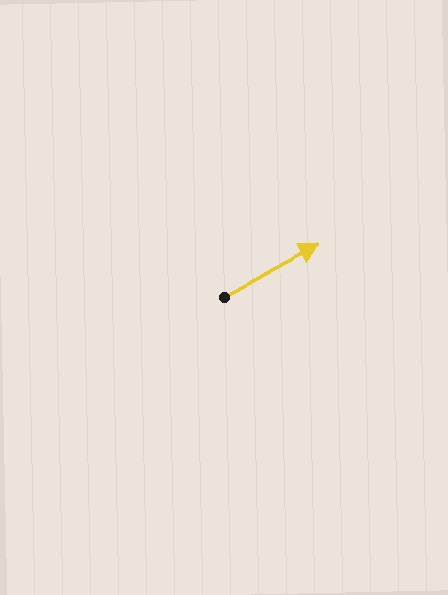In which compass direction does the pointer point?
Northeast.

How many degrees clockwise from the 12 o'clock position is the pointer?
Approximately 62 degrees.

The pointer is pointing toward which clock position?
Roughly 2 o'clock.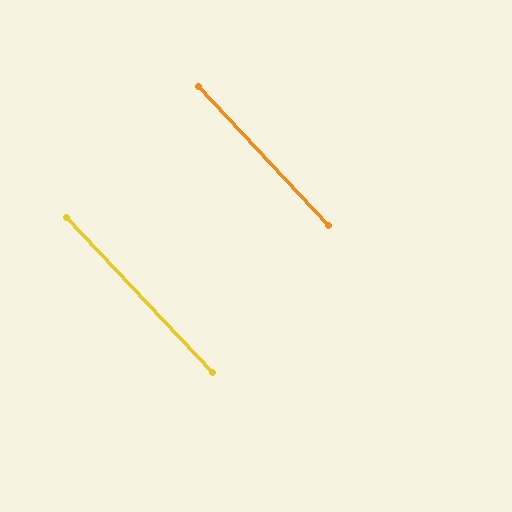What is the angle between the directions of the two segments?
Approximately 0 degrees.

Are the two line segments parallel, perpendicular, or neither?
Parallel — their directions differ by only 0.3°.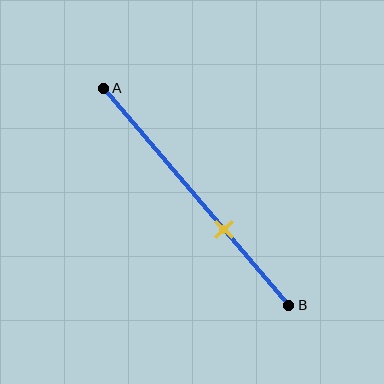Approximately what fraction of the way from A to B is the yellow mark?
The yellow mark is approximately 65% of the way from A to B.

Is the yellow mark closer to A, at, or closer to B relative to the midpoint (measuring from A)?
The yellow mark is closer to point B than the midpoint of segment AB.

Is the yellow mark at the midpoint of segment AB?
No, the mark is at about 65% from A, not at the 50% midpoint.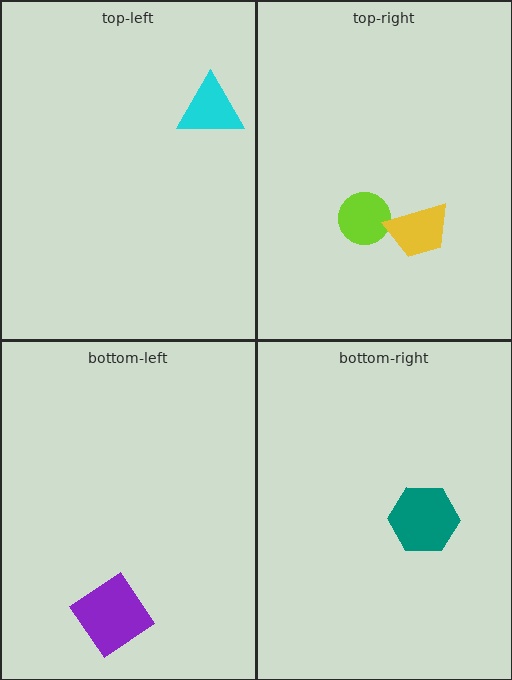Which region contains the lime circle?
The top-right region.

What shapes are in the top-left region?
The cyan triangle.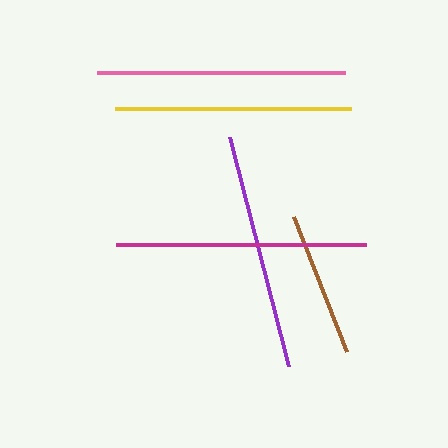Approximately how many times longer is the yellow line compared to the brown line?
The yellow line is approximately 1.6 times the length of the brown line.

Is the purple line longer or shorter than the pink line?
The pink line is longer than the purple line.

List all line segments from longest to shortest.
From longest to shortest: magenta, pink, yellow, purple, brown.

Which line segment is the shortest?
The brown line is the shortest at approximately 144 pixels.